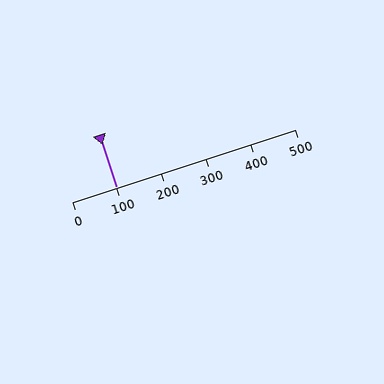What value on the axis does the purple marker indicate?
The marker indicates approximately 100.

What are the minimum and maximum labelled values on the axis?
The axis runs from 0 to 500.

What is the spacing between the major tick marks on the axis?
The major ticks are spaced 100 apart.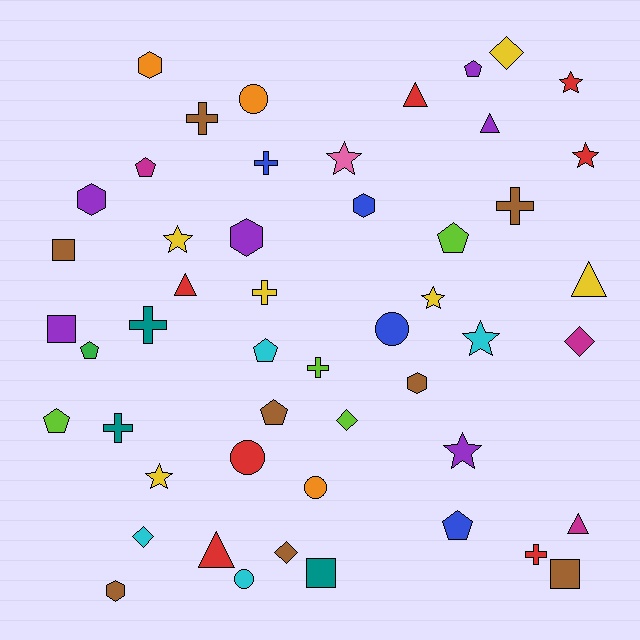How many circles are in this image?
There are 5 circles.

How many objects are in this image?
There are 50 objects.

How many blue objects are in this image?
There are 4 blue objects.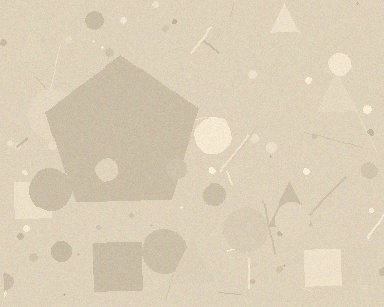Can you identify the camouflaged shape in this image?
The camouflaged shape is a pentagon.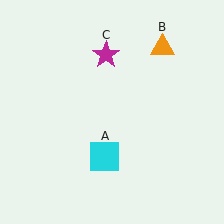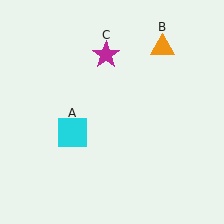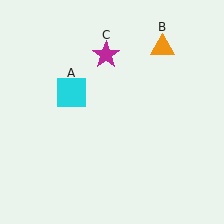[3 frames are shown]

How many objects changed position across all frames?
1 object changed position: cyan square (object A).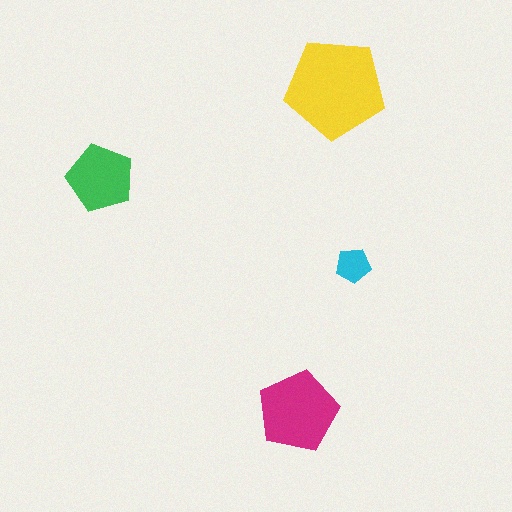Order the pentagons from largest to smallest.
the yellow one, the magenta one, the green one, the cyan one.